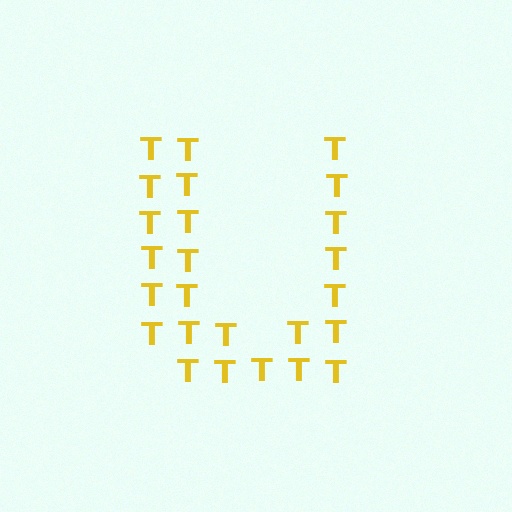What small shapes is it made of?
It is made of small letter T's.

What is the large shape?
The large shape is the letter U.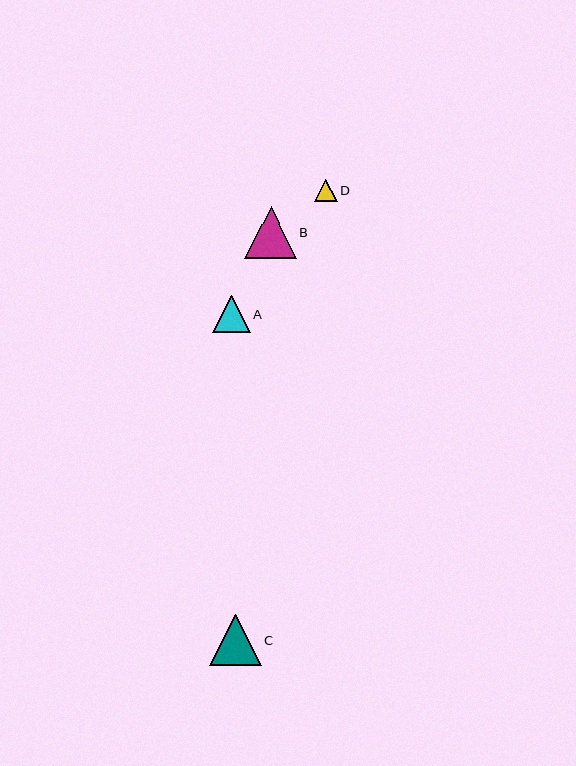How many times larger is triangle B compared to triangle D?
Triangle B is approximately 2.3 times the size of triangle D.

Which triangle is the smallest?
Triangle D is the smallest with a size of approximately 23 pixels.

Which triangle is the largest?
Triangle B is the largest with a size of approximately 52 pixels.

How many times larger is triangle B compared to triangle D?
Triangle B is approximately 2.3 times the size of triangle D.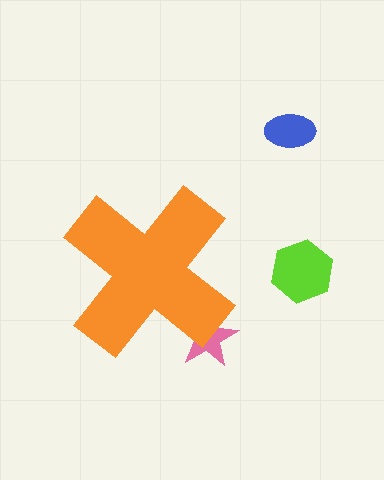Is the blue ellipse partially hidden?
No, the blue ellipse is fully visible.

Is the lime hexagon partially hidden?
No, the lime hexagon is fully visible.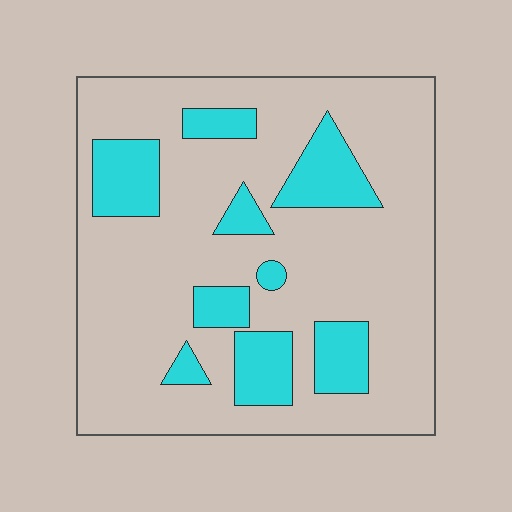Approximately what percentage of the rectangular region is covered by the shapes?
Approximately 20%.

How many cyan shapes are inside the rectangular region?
9.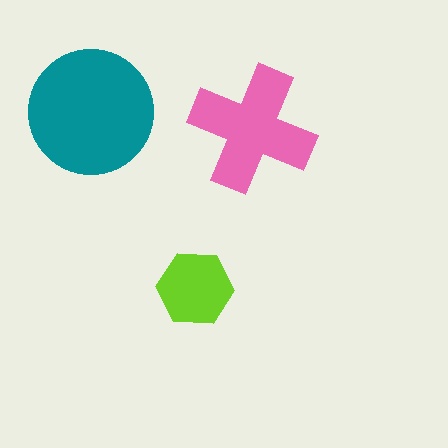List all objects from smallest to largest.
The lime hexagon, the pink cross, the teal circle.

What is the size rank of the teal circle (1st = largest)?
1st.